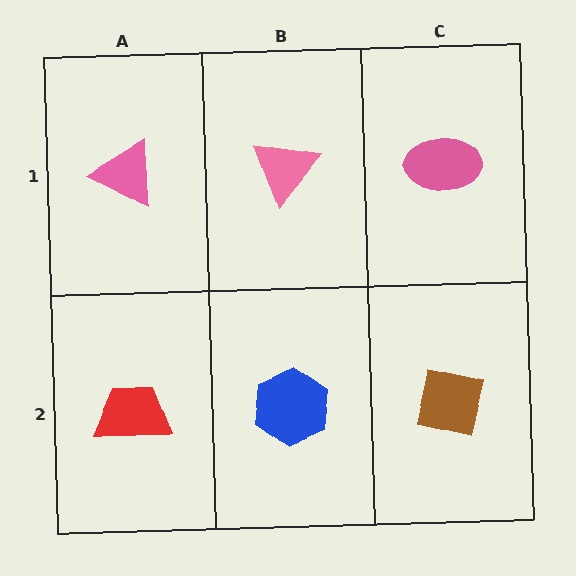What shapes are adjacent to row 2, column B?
A pink triangle (row 1, column B), a red trapezoid (row 2, column A), a brown square (row 2, column C).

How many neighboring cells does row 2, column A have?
2.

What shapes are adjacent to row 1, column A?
A red trapezoid (row 2, column A), a pink triangle (row 1, column B).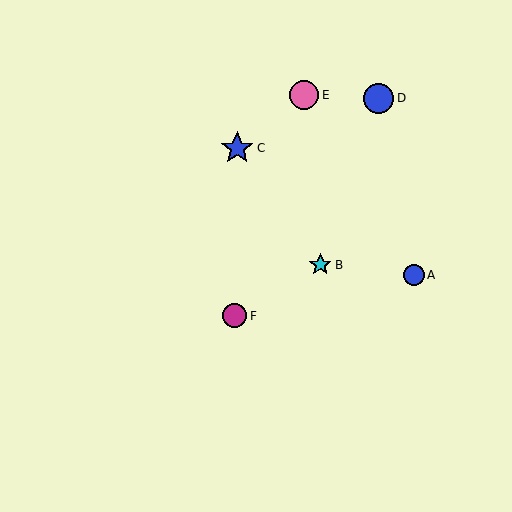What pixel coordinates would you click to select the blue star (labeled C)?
Click at (237, 148) to select the blue star C.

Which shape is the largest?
The blue star (labeled C) is the largest.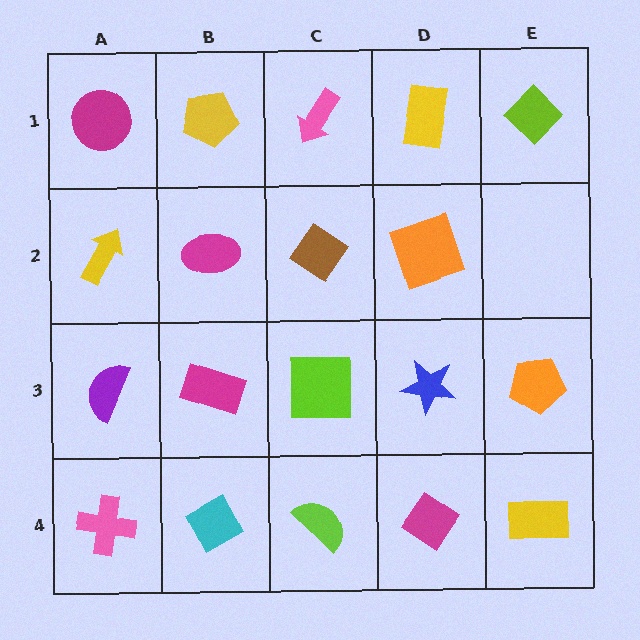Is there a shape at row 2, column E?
No, that cell is empty.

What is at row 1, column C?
A pink arrow.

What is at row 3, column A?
A purple semicircle.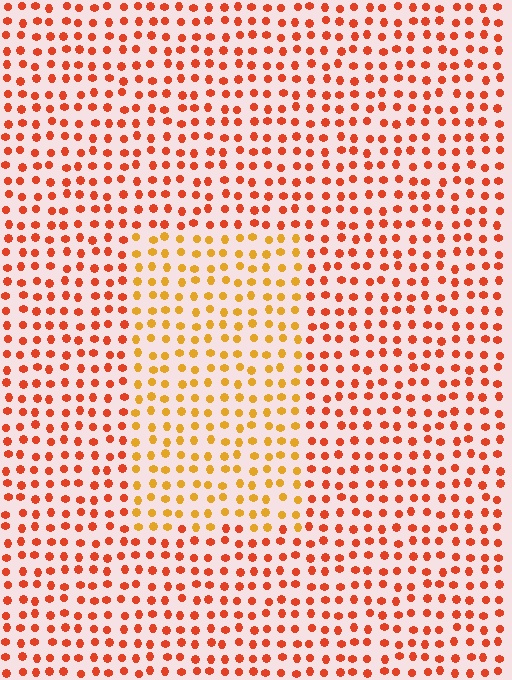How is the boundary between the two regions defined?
The boundary is defined purely by a slight shift in hue (about 31 degrees). Spacing, size, and orientation are identical on both sides.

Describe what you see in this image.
The image is filled with small red elements in a uniform arrangement. A rectangle-shaped region is visible where the elements are tinted to a slightly different hue, forming a subtle color boundary.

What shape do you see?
I see a rectangle.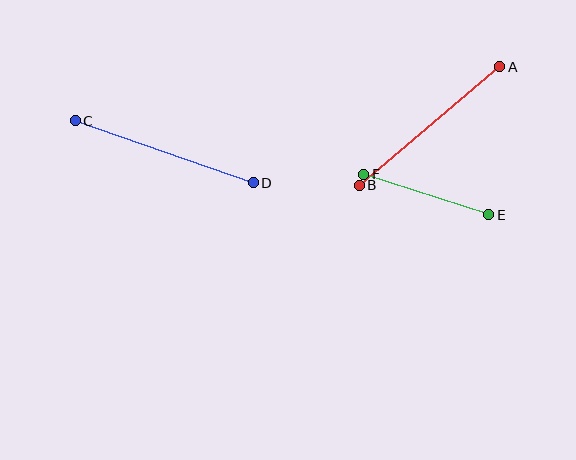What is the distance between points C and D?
The distance is approximately 188 pixels.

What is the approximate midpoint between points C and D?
The midpoint is at approximately (164, 152) pixels.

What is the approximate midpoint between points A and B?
The midpoint is at approximately (429, 126) pixels.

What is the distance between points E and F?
The distance is approximately 131 pixels.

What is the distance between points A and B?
The distance is approximately 184 pixels.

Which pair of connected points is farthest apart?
Points C and D are farthest apart.